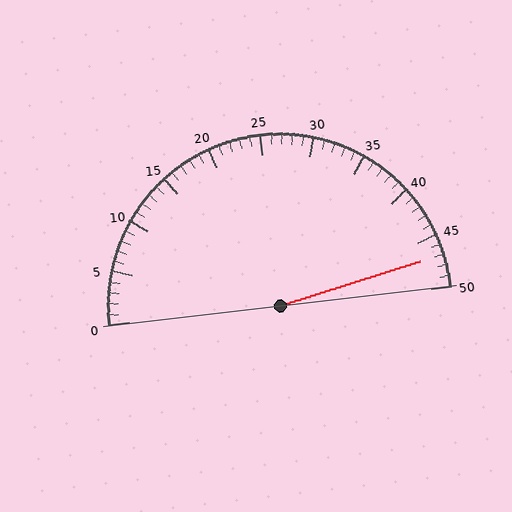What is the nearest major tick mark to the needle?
The nearest major tick mark is 45.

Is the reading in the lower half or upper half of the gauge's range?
The reading is in the upper half of the range (0 to 50).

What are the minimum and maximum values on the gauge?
The gauge ranges from 0 to 50.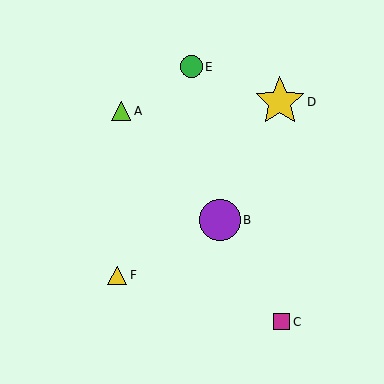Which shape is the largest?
The yellow star (labeled D) is the largest.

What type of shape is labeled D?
Shape D is a yellow star.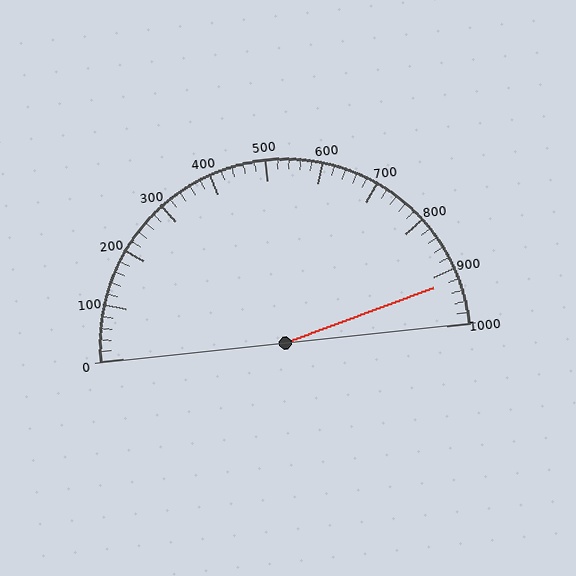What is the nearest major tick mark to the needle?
The nearest major tick mark is 900.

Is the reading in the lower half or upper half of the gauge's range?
The reading is in the upper half of the range (0 to 1000).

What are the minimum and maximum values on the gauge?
The gauge ranges from 0 to 1000.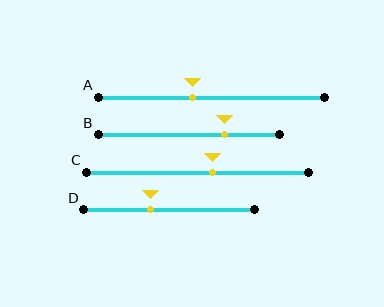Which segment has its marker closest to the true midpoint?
Segment C has its marker closest to the true midpoint.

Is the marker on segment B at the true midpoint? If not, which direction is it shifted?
No, the marker on segment B is shifted to the right by about 20% of the segment length.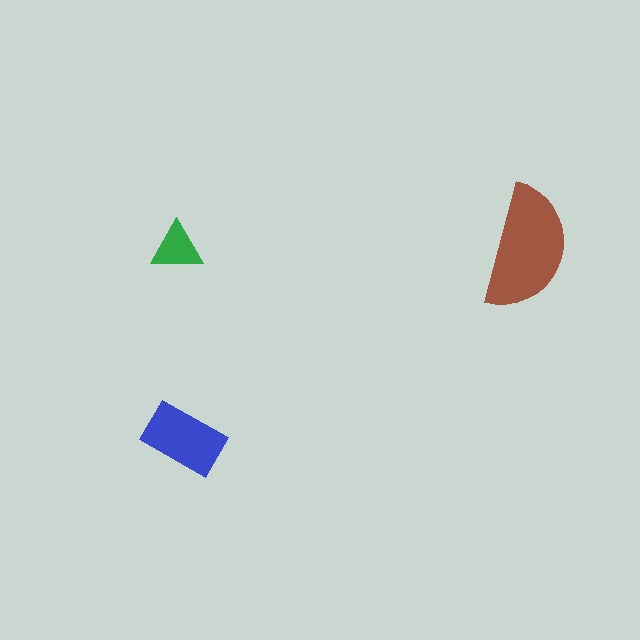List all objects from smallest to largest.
The green triangle, the blue rectangle, the brown semicircle.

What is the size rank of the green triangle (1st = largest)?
3rd.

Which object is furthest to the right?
The brown semicircle is rightmost.